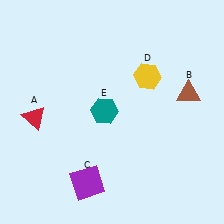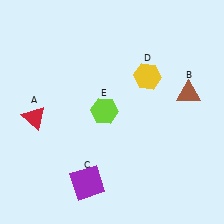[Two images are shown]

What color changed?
The hexagon (E) changed from teal in Image 1 to lime in Image 2.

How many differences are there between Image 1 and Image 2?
There is 1 difference between the two images.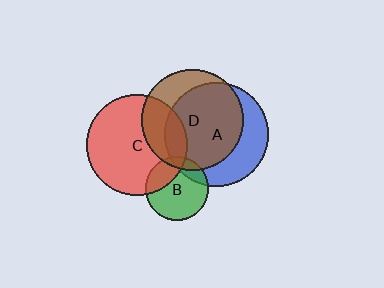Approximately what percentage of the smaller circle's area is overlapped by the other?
Approximately 15%.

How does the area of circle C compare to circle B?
Approximately 2.6 times.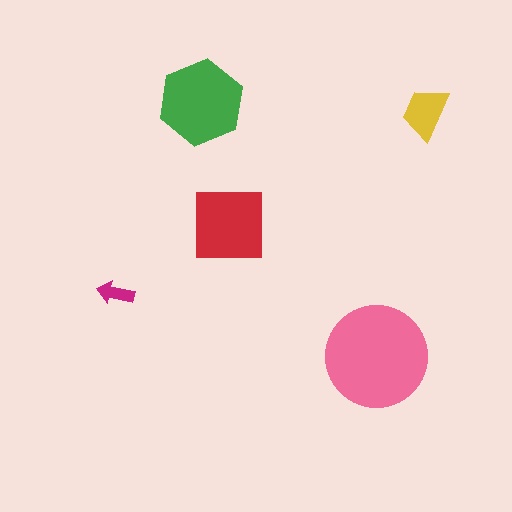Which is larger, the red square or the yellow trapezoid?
The red square.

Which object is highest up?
The green hexagon is topmost.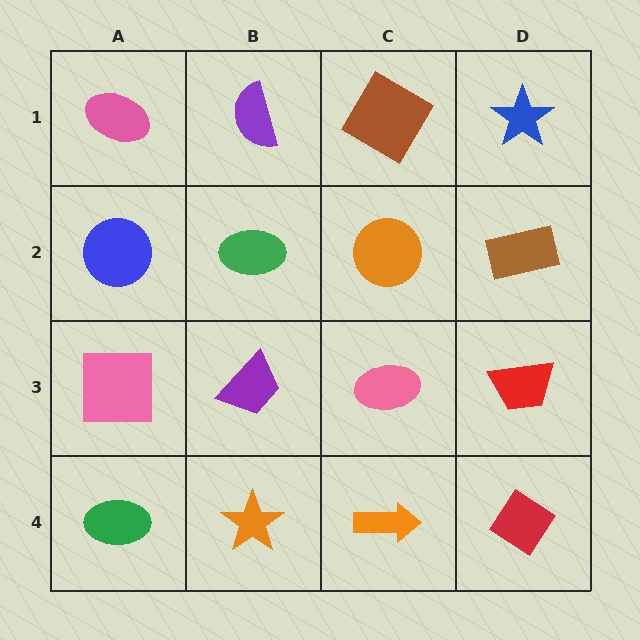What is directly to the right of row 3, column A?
A purple trapezoid.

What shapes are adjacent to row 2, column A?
A pink ellipse (row 1, column A), a pink square (row 3, column A), a green ellipse (row 2, column B).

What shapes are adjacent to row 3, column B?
A green ellipse (row 2, column B), an orange star (row 4, column B), a pink square (row 3, column A), a pink ellipse (row 3, column C).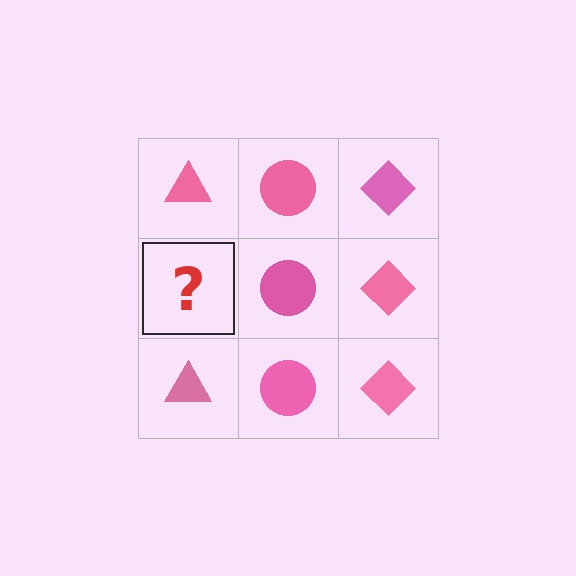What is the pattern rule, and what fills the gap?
The rule is that each column has a consistent shape. The gap should be filled with a pink triangle.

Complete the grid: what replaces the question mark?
The question mark should be replaced with a pink triangle.